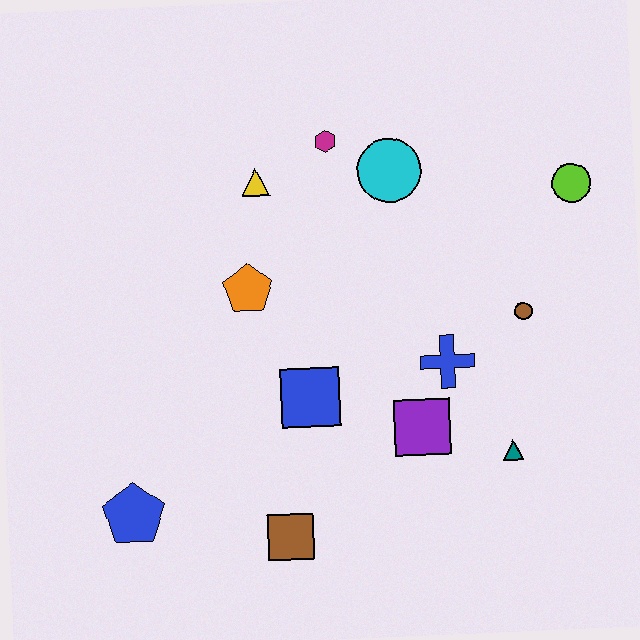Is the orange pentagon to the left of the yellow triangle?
Yes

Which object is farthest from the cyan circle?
The blue pentagon is farthest from the cyan circle.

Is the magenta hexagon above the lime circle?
Yes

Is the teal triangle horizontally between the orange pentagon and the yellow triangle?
No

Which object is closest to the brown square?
The blue square is closest to the brown square.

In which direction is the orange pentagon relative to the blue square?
The orange pentagon is above the blue square.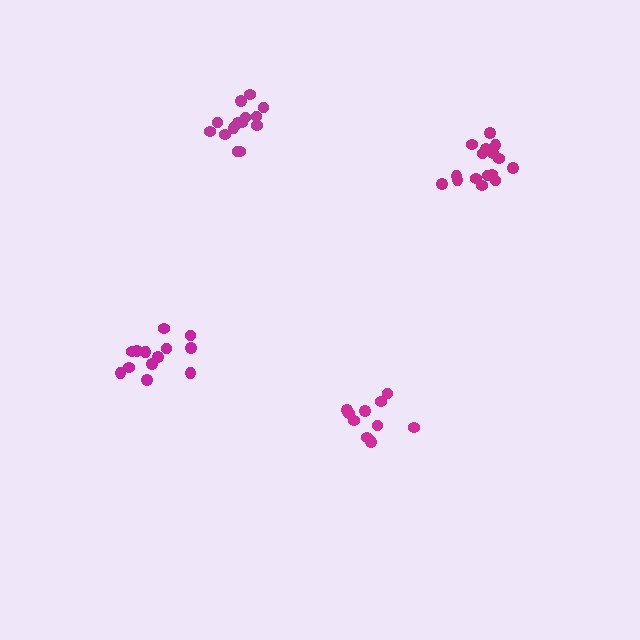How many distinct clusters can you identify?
There are 4 distinct clusters.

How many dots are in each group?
Group 1: 14 dots, Group 2: 16 dots, Group 3: 13 dots, Group 4: 11 dots (54 total).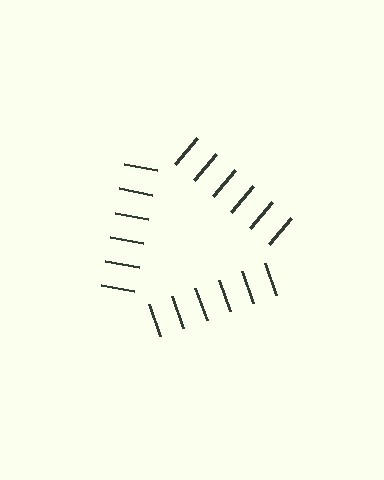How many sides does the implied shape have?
3 sides — the line-ends trace a triangle.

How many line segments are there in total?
18 — 6 along each of the 3 edges.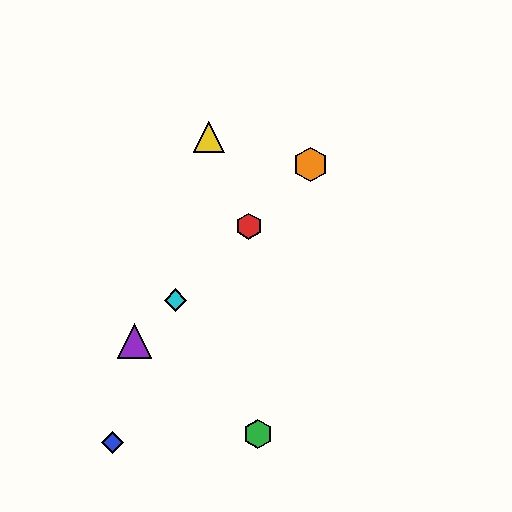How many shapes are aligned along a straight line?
4 shapes (the red hexagon, the purple triangle, the orange hexagon, the cyan diamond) are aligned along a straight line.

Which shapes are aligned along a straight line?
The red hexagon, the purple triangle, the orange hexagon, the cyan diamond are aligned along a straight line.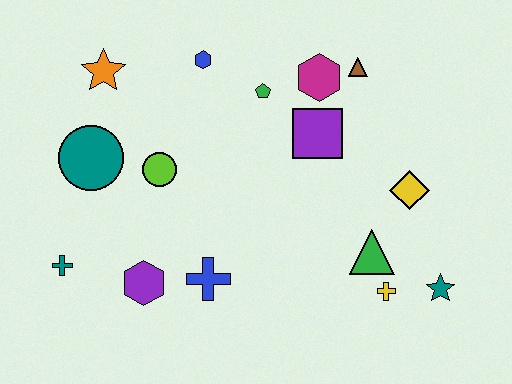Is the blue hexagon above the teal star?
Yes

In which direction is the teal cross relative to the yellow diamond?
The teal cross is to the left of the yellow diamond.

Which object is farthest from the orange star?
The teal star is farthest from the orange star.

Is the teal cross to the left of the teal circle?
Yes